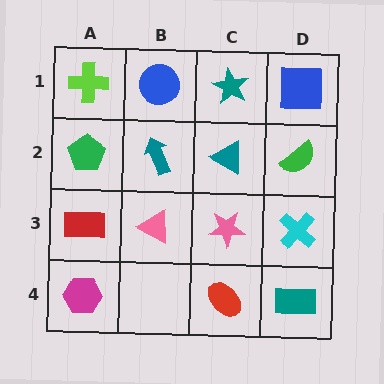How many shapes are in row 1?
4 shapes.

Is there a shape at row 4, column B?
No, that cell is empty.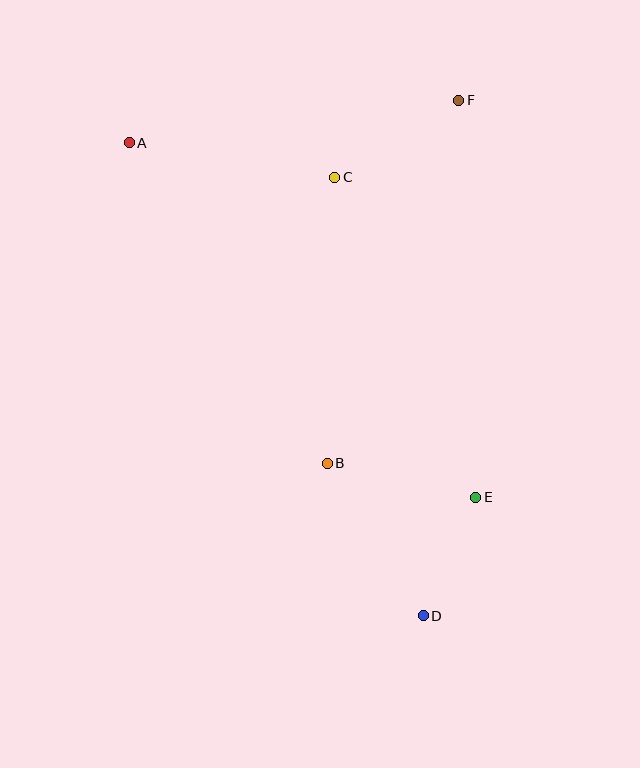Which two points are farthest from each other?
Points A and D are farthest from each other.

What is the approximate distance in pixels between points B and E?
The distance between B and E is approximately 152 pixels.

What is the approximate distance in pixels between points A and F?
The distance between A and F is approximately 332 pixels.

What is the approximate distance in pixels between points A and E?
The distance between A and E is approximately 496 pixels.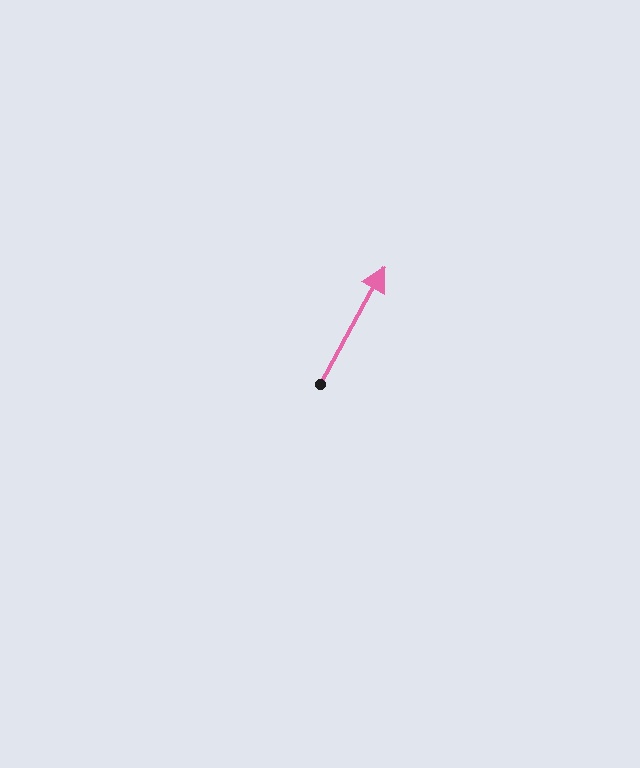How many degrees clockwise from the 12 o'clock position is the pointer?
Approximately 29 degrees.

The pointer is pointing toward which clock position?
Roughly 1 o'clock.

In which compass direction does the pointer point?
Northeast.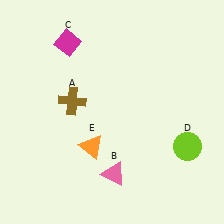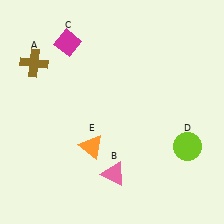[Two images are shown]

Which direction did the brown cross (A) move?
The brown cross (A) moved left.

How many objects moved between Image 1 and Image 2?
1 object moved between the two images.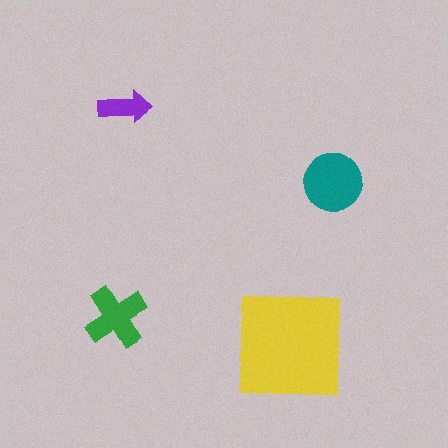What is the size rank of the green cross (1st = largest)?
3rd.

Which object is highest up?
The purple arrow is topmost.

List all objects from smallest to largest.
The purple arrow, the green cross, the teal circle, the yellow square.